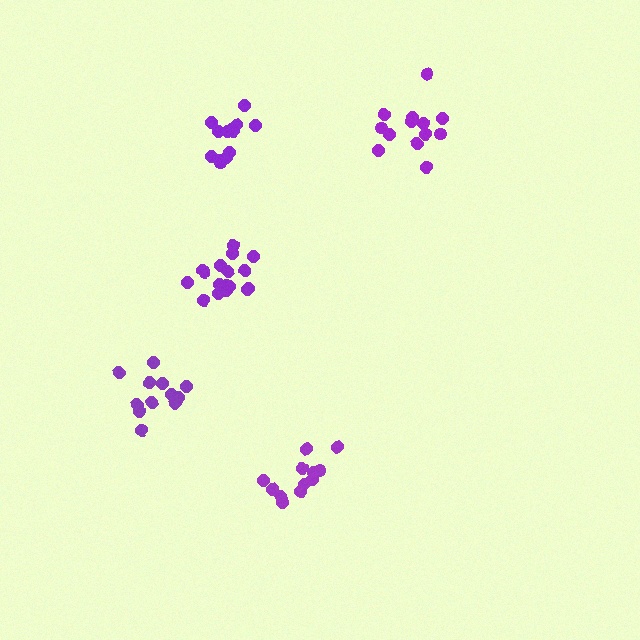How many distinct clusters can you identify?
There are 5 distinct clusters.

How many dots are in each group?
Group 1: 12 dots, Group 2: 17 dots, Group 3: 12 dots, Group 4: 13 dots, Group 5: 13 dots (67 total).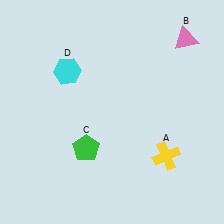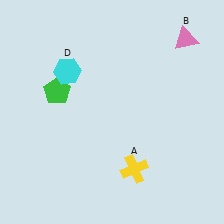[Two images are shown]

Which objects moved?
The objects that moved are: the yellow cross (A), the green pentagon (C).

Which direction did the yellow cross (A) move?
The yellow cross (A) moved left.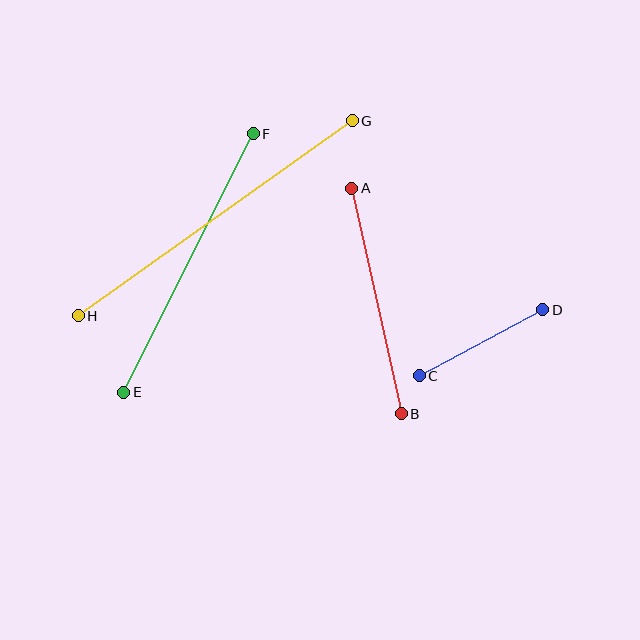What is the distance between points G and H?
The distance is approximately 336 pixels.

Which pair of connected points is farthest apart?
Points G and H are farthest apart.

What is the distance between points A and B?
The distance is approximately 231 pixels.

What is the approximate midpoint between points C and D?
The midpoint is at approximately (481, 343) pixels.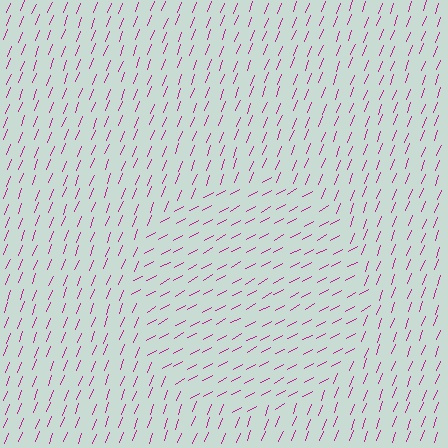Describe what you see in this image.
The image is filled with small magenta line segments. A circle region in the image has lines oriented differently from the surrounding lines, creating a visible texture boundary.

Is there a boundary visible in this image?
Yes, there is a texture boundary formed by a change in line orientation.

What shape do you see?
I see a circle.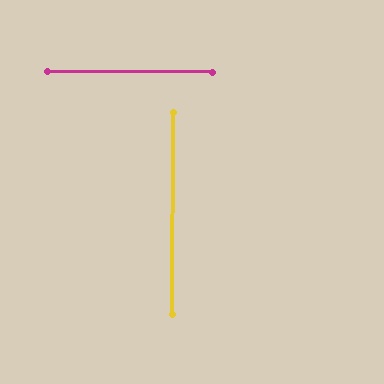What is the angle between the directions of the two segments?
Approximately 90 degrees.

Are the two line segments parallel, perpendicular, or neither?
Perpendicular — they meet at approximately 90°.